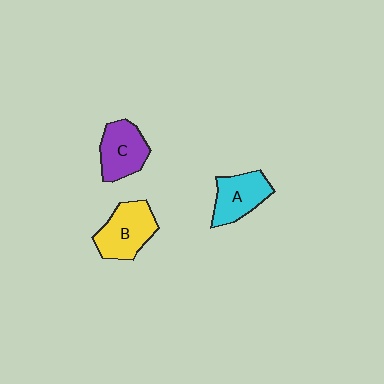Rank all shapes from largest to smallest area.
From largest to smallest: B (yellow), C (purple), A (cyan).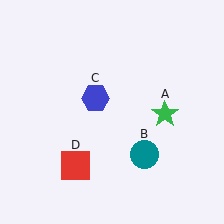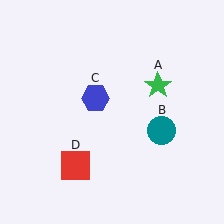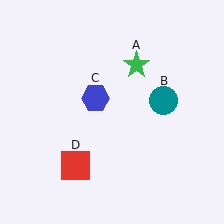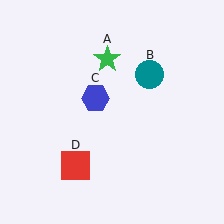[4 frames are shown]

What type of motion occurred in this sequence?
The green star (object A), teal circle (object B) rotated counterclockwise around the center of the scene.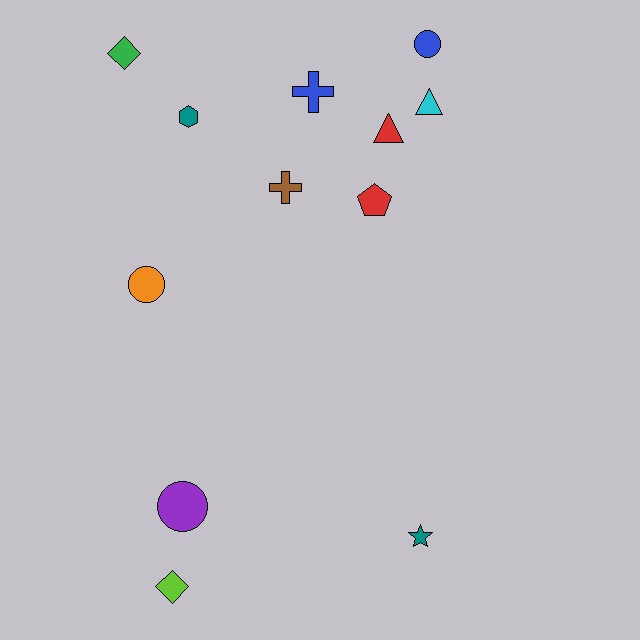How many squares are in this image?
There are no squares.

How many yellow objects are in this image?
There are no yellow objects.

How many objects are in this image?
There are 12 objects.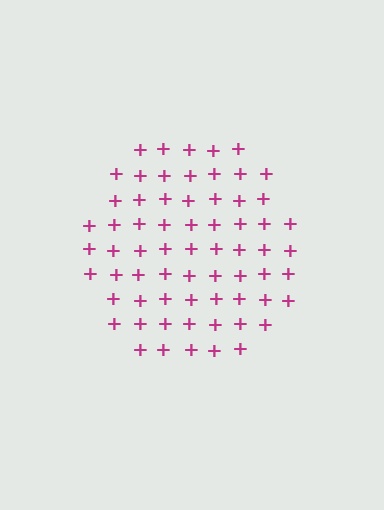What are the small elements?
The small elements are plus signs.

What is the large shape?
The large shape is a hexagon.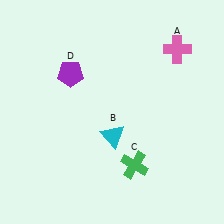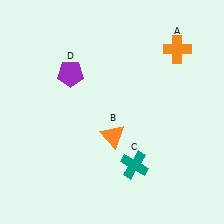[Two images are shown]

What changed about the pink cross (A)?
In Image 1, A is pink. In Image 2, it changed to orange.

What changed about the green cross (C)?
In Image 1, C is green. In Image 2, it changed to teal.